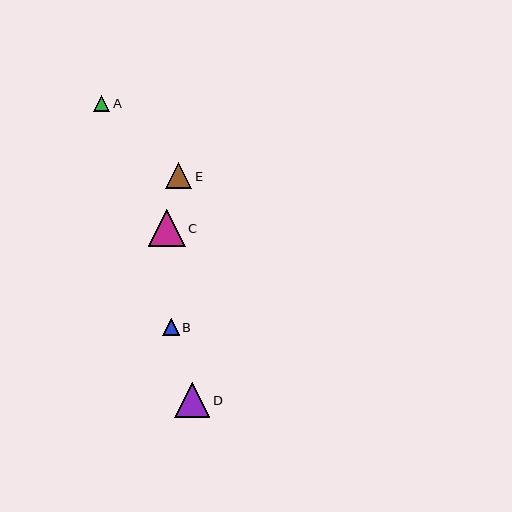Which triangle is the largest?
Triangle C is the largest with a size of approximately 37 pixels.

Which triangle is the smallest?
Triangle B is the smallest with a size of approximately 16 pixels.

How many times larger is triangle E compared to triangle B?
Triangle E is approximately 1.6 times the size of triangle B.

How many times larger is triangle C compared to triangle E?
Triangle C is approximately 1.4 times the size of triangle E.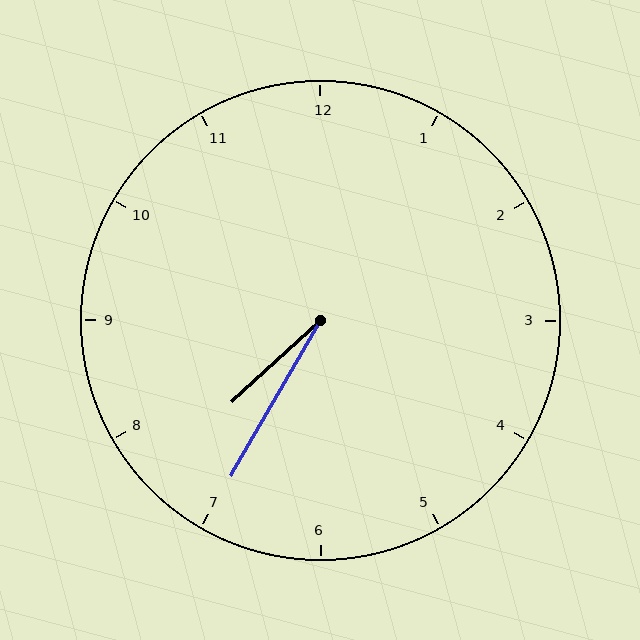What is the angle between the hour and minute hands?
Approximately 18 degrees.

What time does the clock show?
7:35.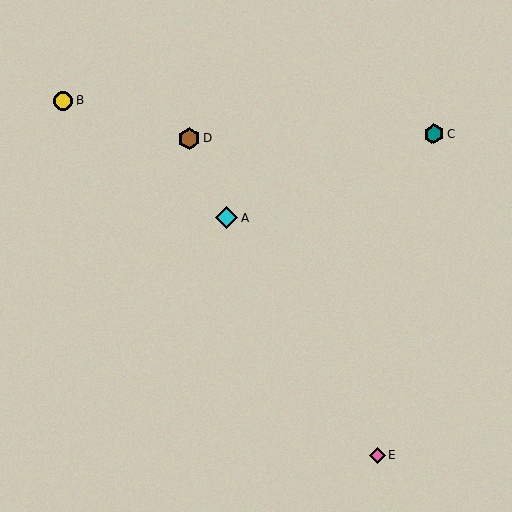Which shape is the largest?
The cyan diamond (labeled A) is the largest.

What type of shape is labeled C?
Shape C is a teal hexagon.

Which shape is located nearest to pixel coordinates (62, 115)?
The yellow circle (labeled B) at (63, 101) is nearest to that location.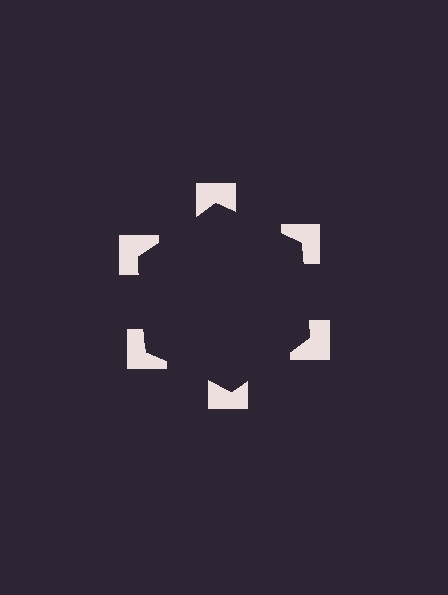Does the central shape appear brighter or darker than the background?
It typically appears slightly darker than the background, even though no actual brightness change is drawn.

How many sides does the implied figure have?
6 sides.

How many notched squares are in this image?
There are 6 — one at each vertex of the illusory hexagon.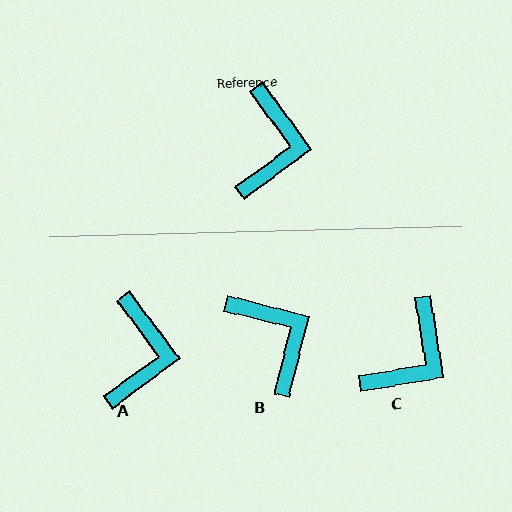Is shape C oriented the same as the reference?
No, it is off by about 27 degrees.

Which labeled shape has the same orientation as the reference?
A.